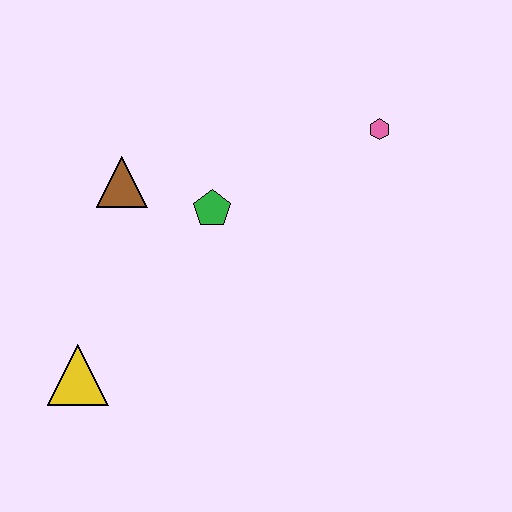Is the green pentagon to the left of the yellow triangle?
No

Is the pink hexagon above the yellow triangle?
Yes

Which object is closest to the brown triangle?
The green pentagon is closest to the brown triangle.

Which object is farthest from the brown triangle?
The pink hexagon is farthest from the brown triangle.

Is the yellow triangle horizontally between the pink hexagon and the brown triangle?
No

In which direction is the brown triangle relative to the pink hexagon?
The brown triangle is to the left of the pink hexagon.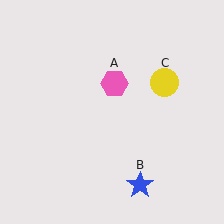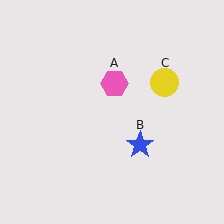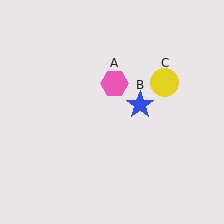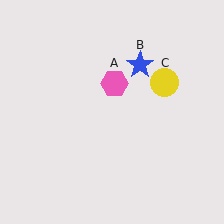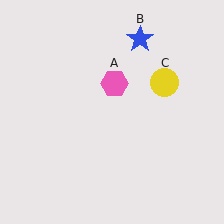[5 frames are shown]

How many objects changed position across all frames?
1 object changed position: blue star (object B).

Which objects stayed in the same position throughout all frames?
Pink hexagon (object A) and yellow circle (object C) remained stationary.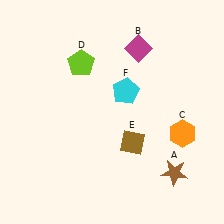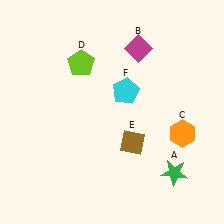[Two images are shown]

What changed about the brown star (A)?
In Image 1, A is brown. In Image 2, it changed to green.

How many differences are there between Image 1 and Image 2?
There is 1 difference between the two images.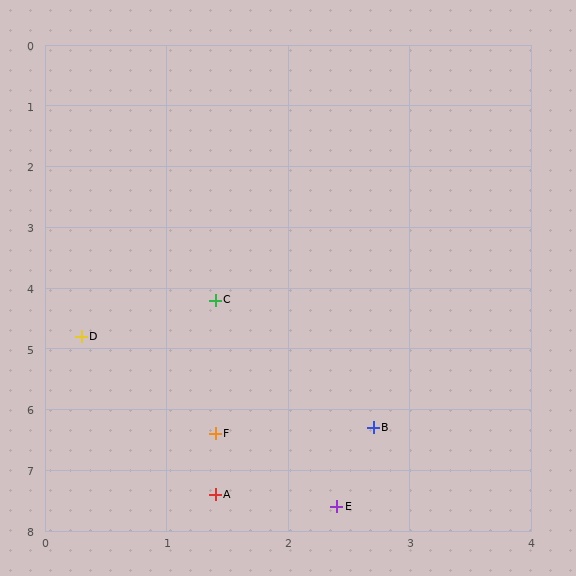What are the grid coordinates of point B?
Point B is at approximately (2.7, 6.3).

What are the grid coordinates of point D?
Point D is at approximately (0.3, 4.8).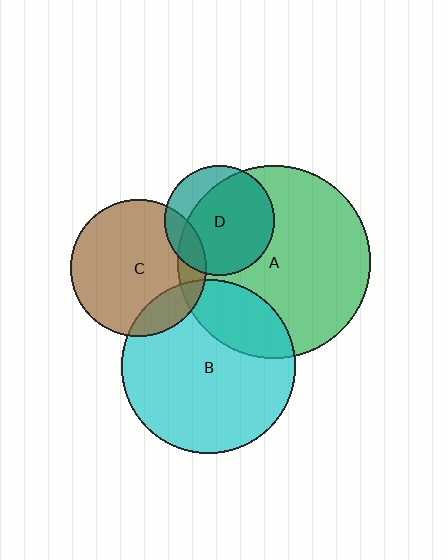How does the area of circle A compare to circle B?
Approximately 1.2 times.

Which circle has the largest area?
Circle A (green).